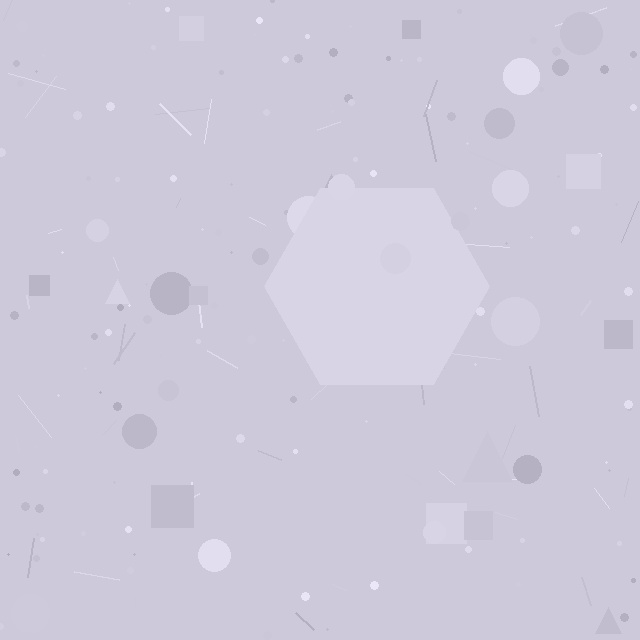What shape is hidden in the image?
A hexagon is hidden in the image.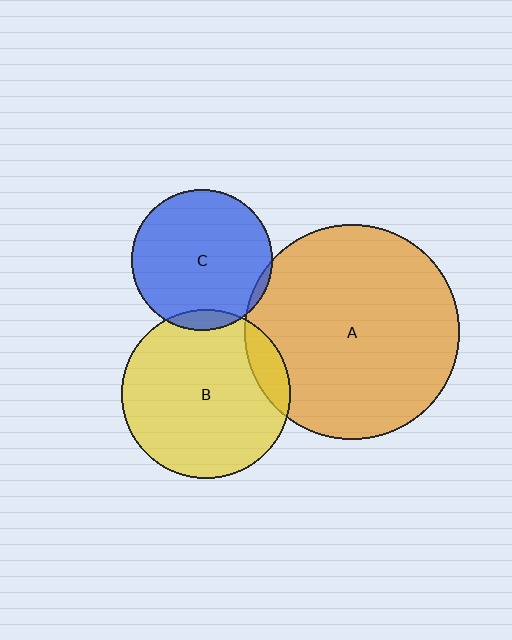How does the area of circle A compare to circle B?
Approximately 1.6 times.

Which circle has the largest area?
Circle A (orange).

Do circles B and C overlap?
Yes.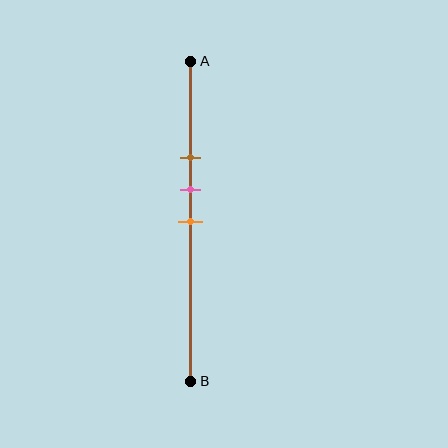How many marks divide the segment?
There are 3 marks dividing the segment.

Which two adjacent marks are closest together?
The pink and orange marks are the closest adjacent pair.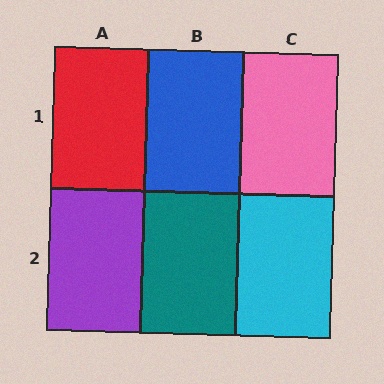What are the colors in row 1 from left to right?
Red, blue, pink.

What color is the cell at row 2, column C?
Cyan.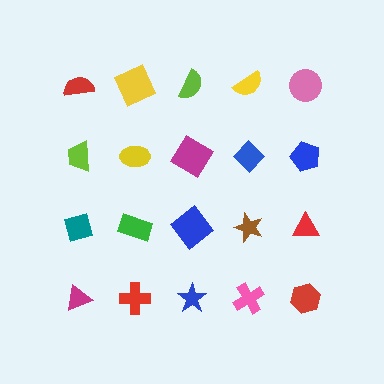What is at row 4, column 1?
A magenta triangle.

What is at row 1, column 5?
A pink circle.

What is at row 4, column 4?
A pink cross.